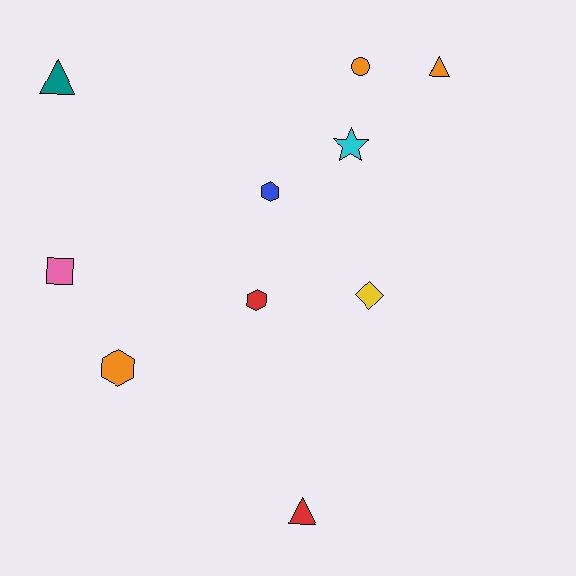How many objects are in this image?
There are 10 objects.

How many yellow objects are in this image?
There is 1 yellow object.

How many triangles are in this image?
There are 3 triangles.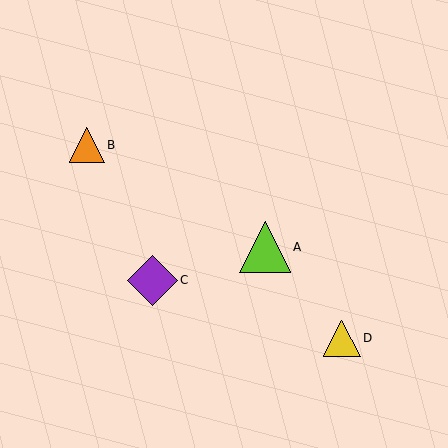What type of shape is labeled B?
Shape B is an orange triangle.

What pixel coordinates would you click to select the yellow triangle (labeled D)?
Click at (342, 338) to select the yellow triangle D.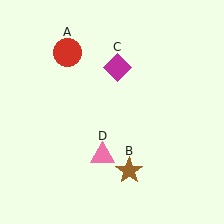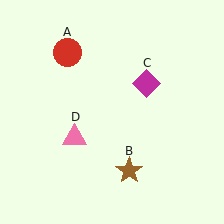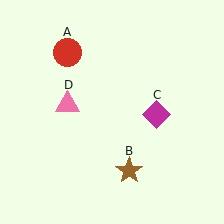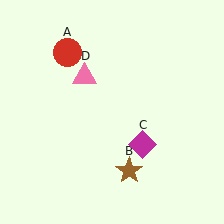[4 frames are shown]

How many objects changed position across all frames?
2 objects changed position: magenta diamond (object C), pink triangle (object D).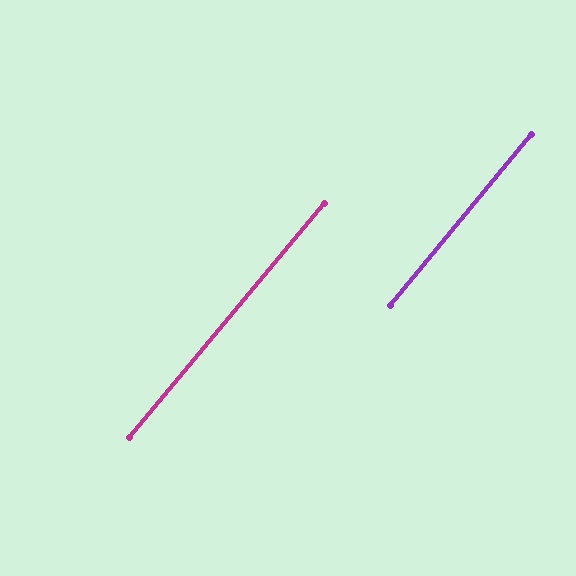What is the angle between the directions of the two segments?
Approximately 1 degree.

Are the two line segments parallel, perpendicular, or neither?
Parallel — their directions differ by only 0.5°.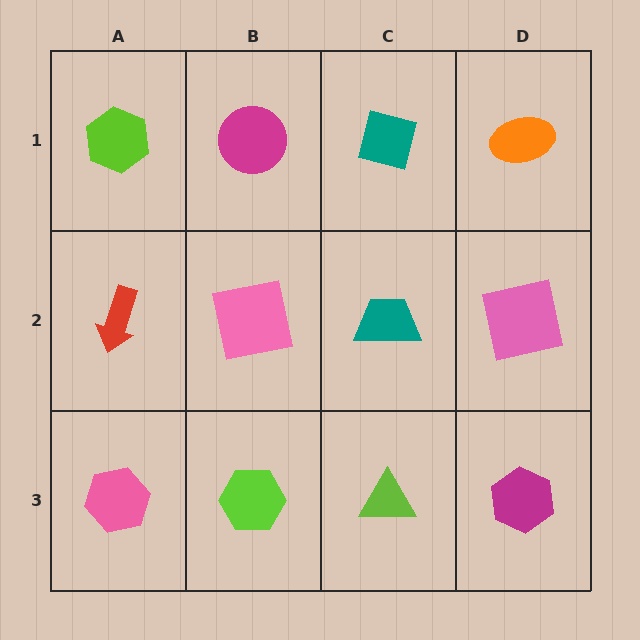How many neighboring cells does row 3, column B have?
3.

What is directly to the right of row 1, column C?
An orange ellipse.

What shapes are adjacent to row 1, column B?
A pink square (row 2, column B), a lime hexagon (row 1, column A), a teal square (row 1, column C).